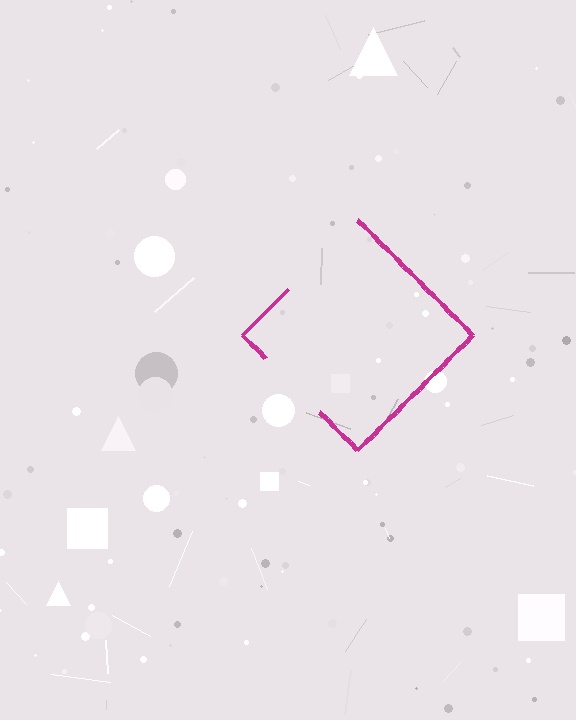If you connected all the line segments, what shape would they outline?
They would outline a diamond.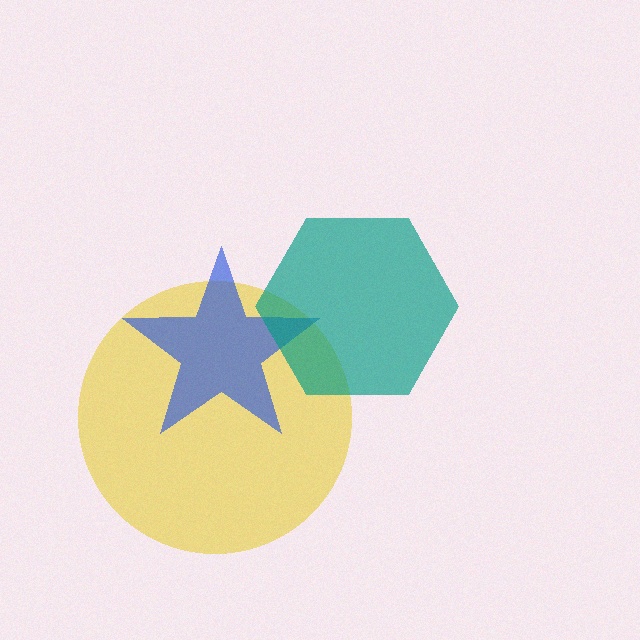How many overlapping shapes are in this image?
There are 3 overlapping shapes in the image.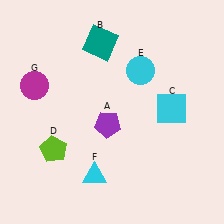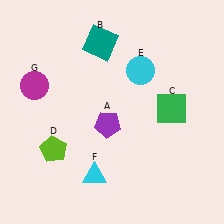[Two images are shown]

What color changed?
The square (C) changed from cyan in Image 1 to green in Image 2.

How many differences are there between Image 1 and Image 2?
There is 1 difference between the two images.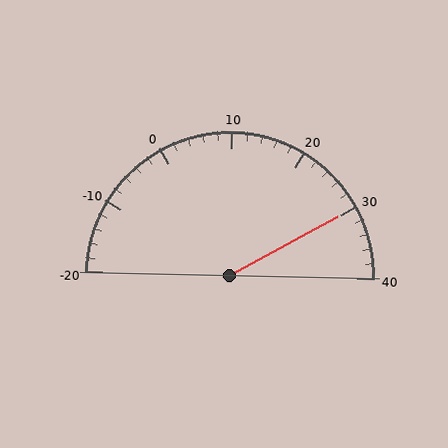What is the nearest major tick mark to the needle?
The nearest major tick mark is 30.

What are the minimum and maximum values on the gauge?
The gauge ranges from -20 to 40.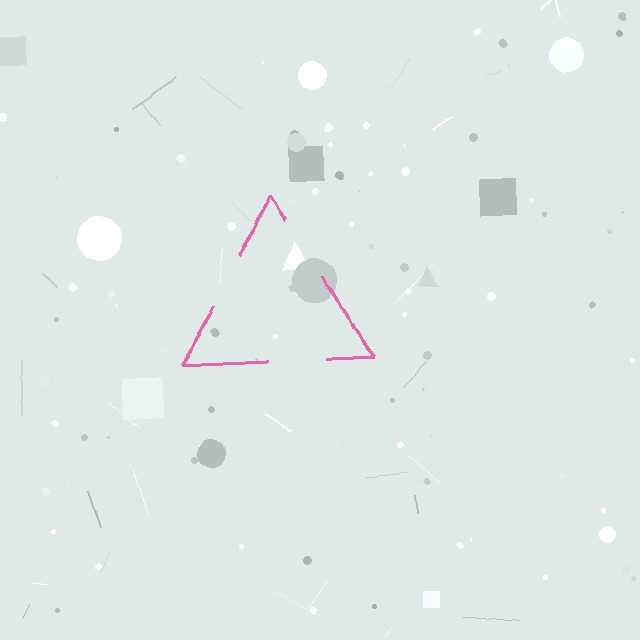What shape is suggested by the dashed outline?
The dashed outline suggests a triangle.